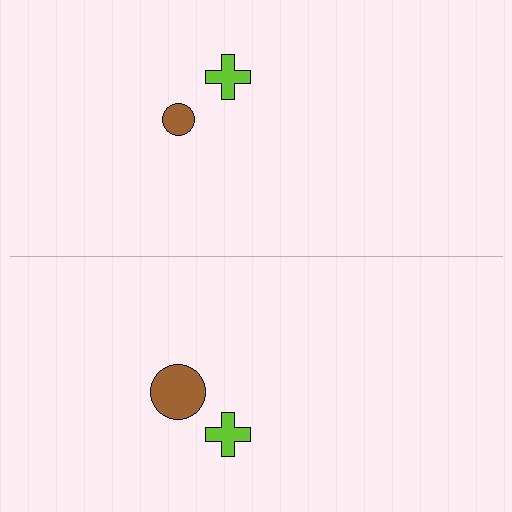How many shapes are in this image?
There are 4 shapes in this image.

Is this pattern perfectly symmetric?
No, the pattern is not perfectly symmetric. The brown circle on the bottom side has a different size than its mirror counterpart.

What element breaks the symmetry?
The brown circle on the bottom side has a different size than its mirror counterpart.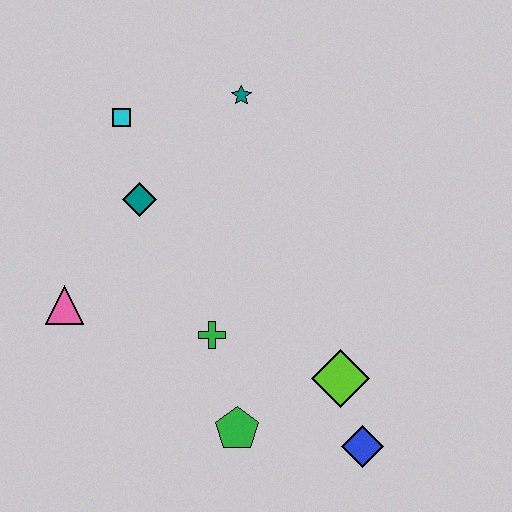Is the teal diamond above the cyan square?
No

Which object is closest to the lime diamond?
The blue diamond is closest to the lime diamond.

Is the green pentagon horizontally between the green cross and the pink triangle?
No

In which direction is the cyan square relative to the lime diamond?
The cyan square is above the lime diamond.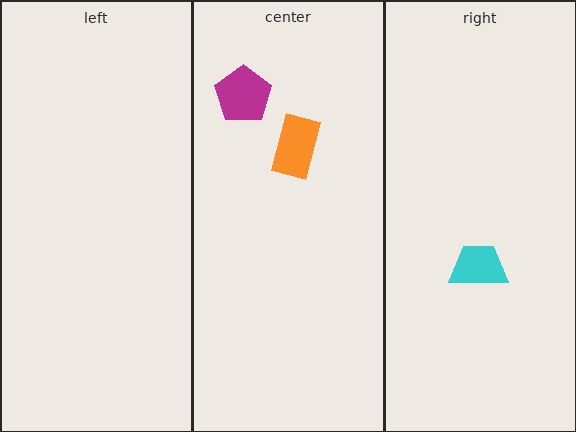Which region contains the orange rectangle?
The center region.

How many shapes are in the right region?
1.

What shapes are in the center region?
The magenta pentagon, the orange rectangle.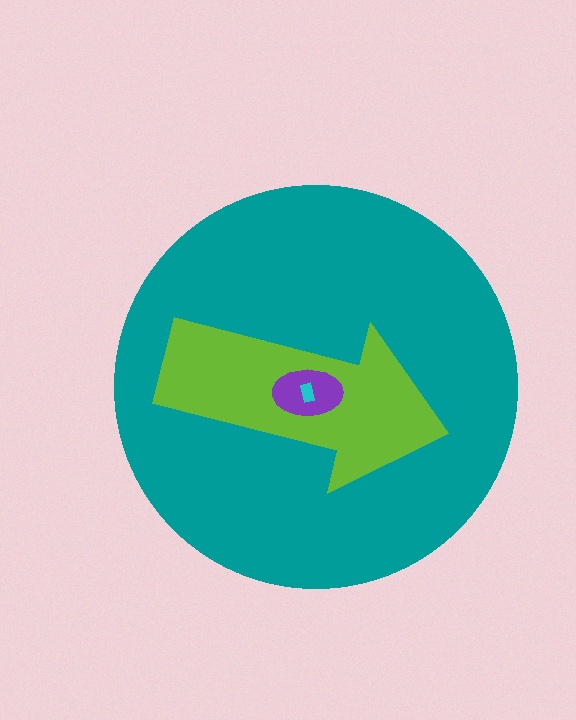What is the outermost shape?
The teal circle.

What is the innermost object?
The cyan rectangle.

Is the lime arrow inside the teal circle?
Yes.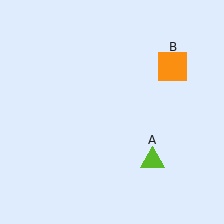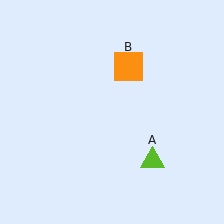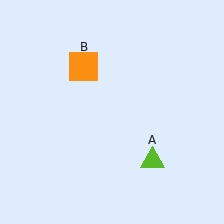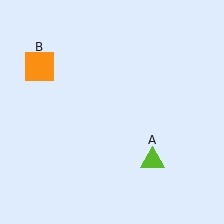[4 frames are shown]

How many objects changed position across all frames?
1 object changed position: orange square (object B).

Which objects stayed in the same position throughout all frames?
Lime triangle (object A) remained stationary.